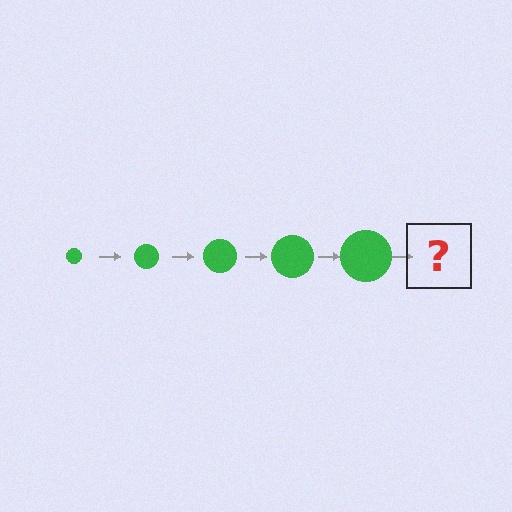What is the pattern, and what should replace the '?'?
The pattern is that the circle gets progressively larger each step. The '?' should be a green circle, larger than the previous one.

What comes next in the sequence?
The next element should be a green circle, larger than the previous one.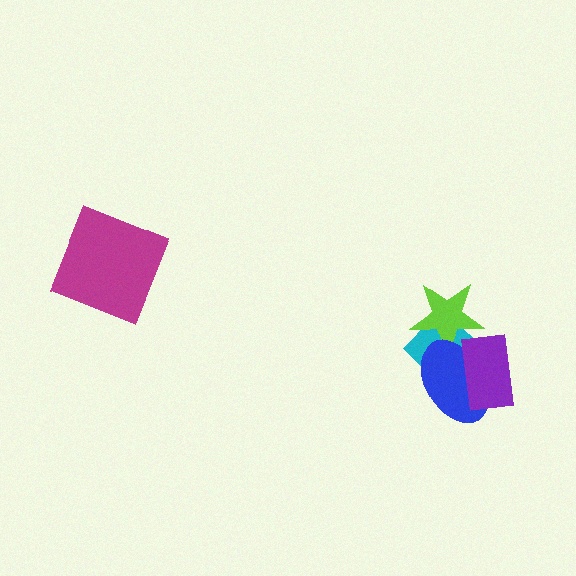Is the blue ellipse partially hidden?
Yes, it is partially covered by another shape.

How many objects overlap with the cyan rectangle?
3 objects overlap with the cyan rectangle.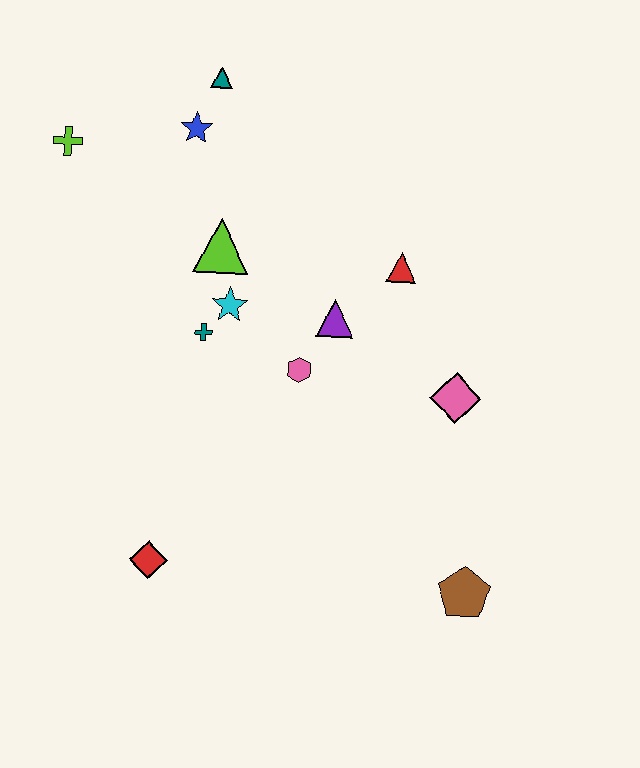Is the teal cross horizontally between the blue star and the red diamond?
No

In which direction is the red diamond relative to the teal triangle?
The red diamond is below the teal triangle.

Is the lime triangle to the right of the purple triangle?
No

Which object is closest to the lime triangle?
The cyan star is closest to the lime triangle.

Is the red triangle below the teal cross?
No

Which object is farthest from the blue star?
The brown pentagon is farthest from the blue star.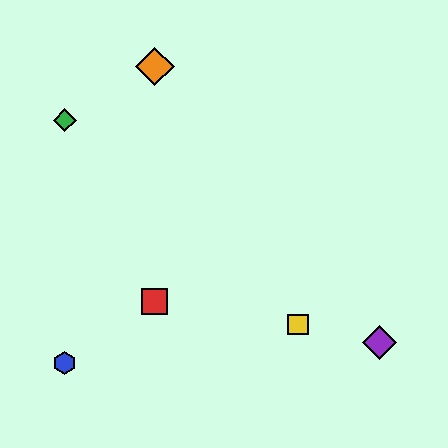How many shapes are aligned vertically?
2 shapes (the red square, the orange diamond) are aligned vertically.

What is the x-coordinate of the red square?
The red square is at x≈155.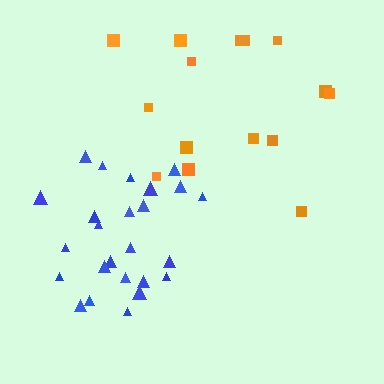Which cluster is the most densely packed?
Blue.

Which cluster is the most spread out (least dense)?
Orange.